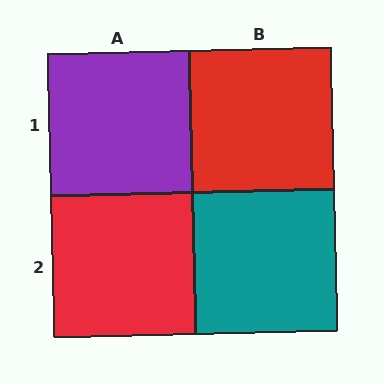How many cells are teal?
1 cell is teal.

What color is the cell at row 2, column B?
Teal.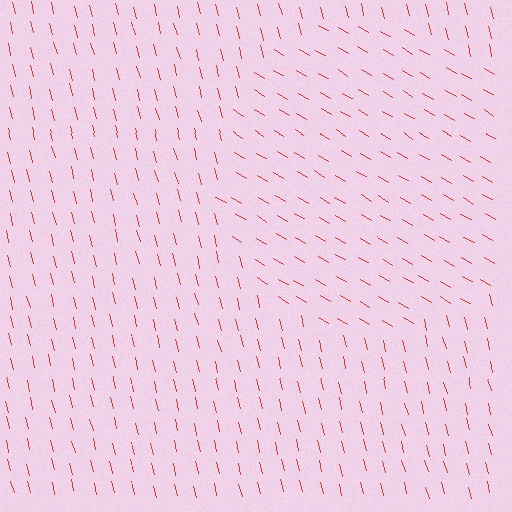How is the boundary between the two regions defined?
The boundary is defined purely by a change in line orientation (approximately 45 degrees difference). All lines are the same color and thickness.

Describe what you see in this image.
The image is filled with small red line segments. A circle region in the image has lines oriented differently from the surrounding lines, creating a visible texture boundary.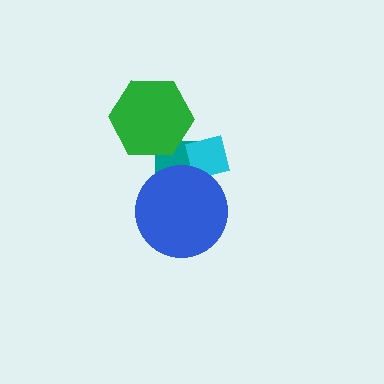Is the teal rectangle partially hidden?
Yes, it is partially covered by another shape.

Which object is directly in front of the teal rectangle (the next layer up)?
The cyan square is directly in front of the teal rectangle.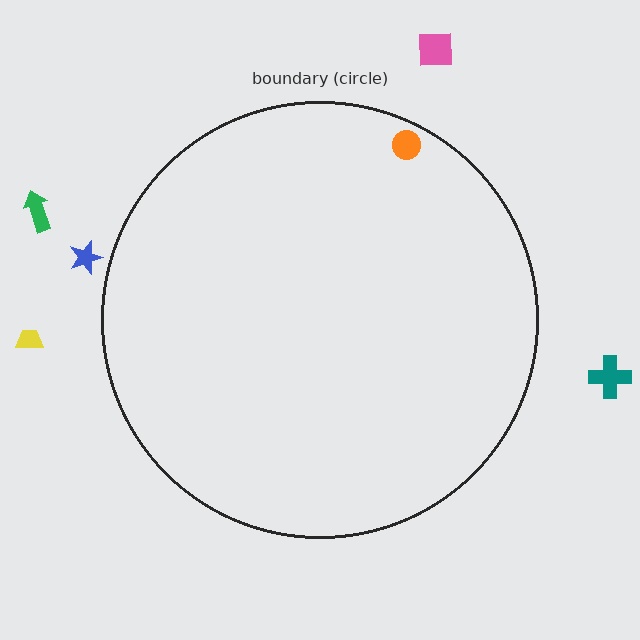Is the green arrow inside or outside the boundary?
Outside.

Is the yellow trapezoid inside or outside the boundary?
Outside.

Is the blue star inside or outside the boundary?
Outside.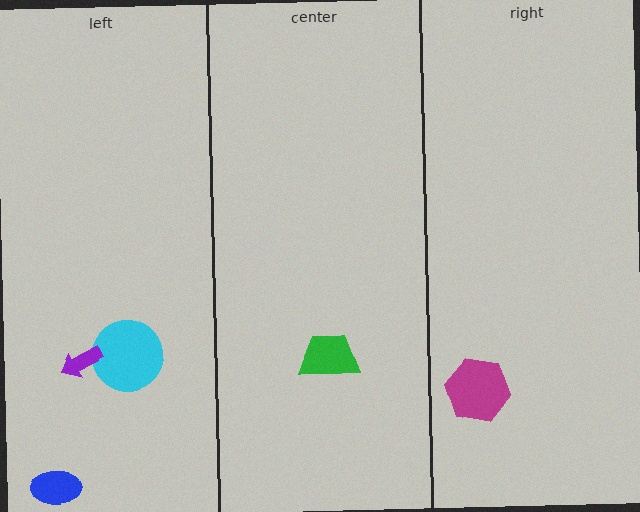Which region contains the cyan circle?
The left region.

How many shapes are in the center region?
1.